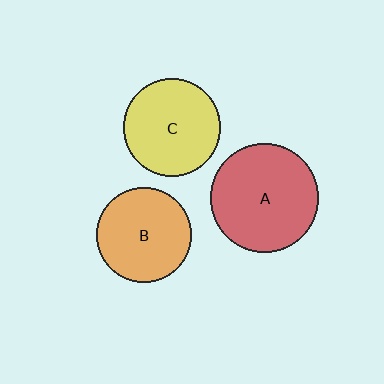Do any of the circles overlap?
No, none of the circles overlap.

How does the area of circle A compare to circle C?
Approximately 1.2 times.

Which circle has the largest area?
Circle A (red).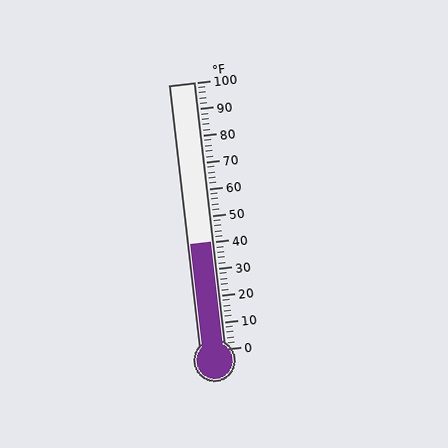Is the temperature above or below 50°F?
The temperature is below 50°F.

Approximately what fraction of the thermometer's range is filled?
The thermometer is filled to approximately 40% of its range.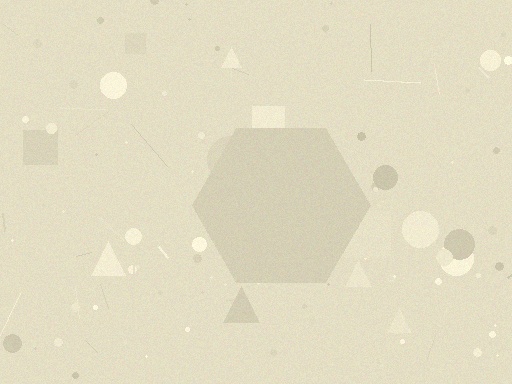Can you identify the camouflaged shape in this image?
The camouflaged shape is a hexagon.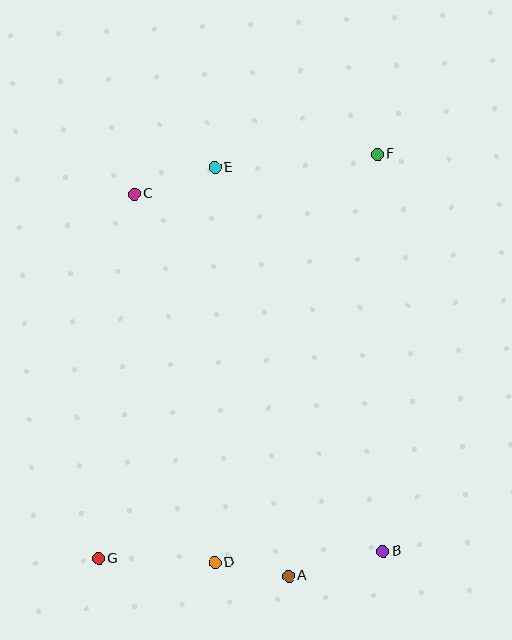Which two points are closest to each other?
Points A and D are closest to each other.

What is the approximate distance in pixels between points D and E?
The distance between D and E is approximately 395 pixels.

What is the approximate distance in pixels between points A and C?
The distance between A and C is approximately 412 pixels.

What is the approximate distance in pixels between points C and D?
The distance between C and D is approximately 378 pixels.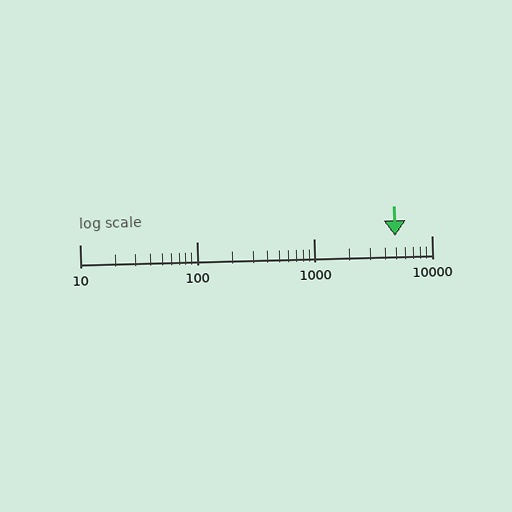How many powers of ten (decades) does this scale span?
The scale spans 3 decades, from 10 to 10000.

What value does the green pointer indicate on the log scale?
The pointer indicates approximately 4900.